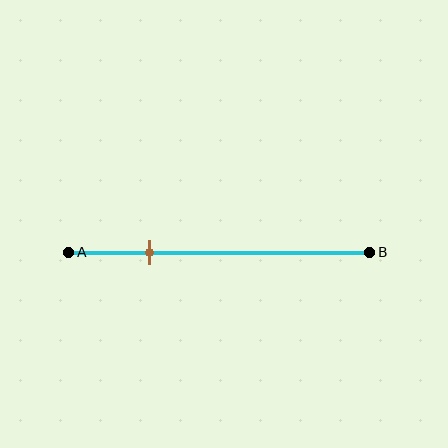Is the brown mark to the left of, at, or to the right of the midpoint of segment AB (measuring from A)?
The brown mark is to the left of the midpoint of segment AB.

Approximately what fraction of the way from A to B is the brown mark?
The brown mark is approximately 25% of the way from A to B.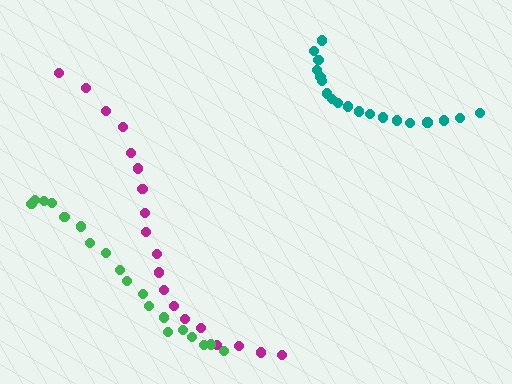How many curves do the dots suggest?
There are 3 distinct paths.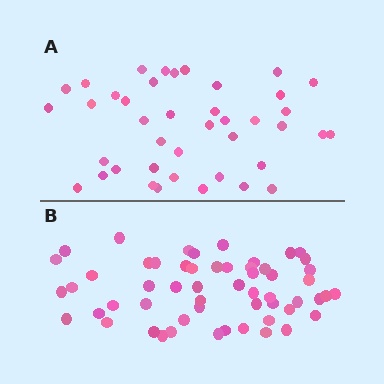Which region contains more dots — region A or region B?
Region B (the bottom region) has more dots.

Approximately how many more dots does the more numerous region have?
Region B has approximately 15 more dots than region A.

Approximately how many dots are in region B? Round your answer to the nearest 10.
About 60 dots. (The exact count is 56, which rounds to 60.)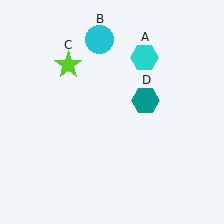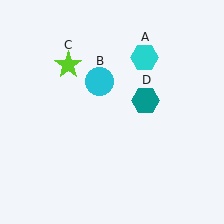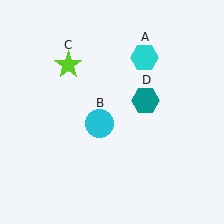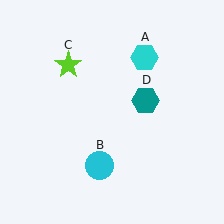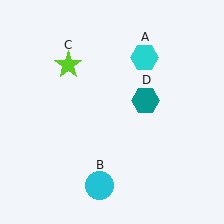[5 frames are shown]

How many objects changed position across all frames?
1 object changed position: cyan circle (object B).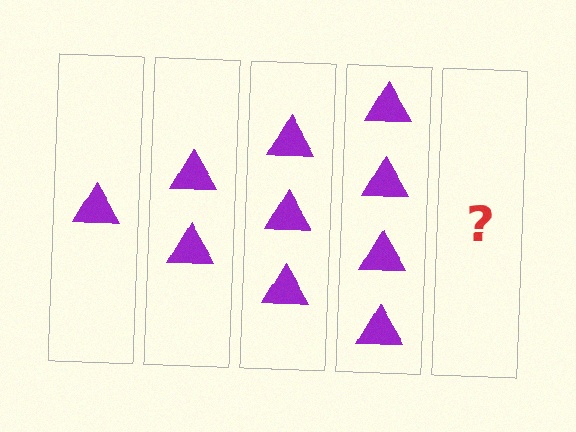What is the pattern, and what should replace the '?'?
The pattern is that each step adds one more triangle. The '?' should be 5 triangles.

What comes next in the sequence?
The next element should be 5 triangles.